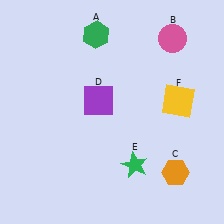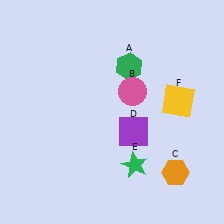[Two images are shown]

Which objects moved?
The objects that moved are: the green hexagon (A), the pink circle (B), the purple square (D).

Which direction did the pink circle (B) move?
The pink circle (B) moved down.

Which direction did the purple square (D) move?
The purple square (D) moved right.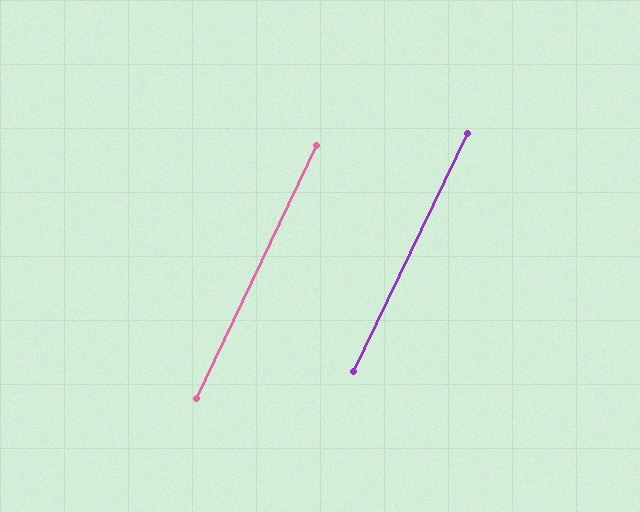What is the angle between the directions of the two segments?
Approximately 0 degrees.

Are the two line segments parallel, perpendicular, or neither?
Parallel — their directions differ by only 0.2°.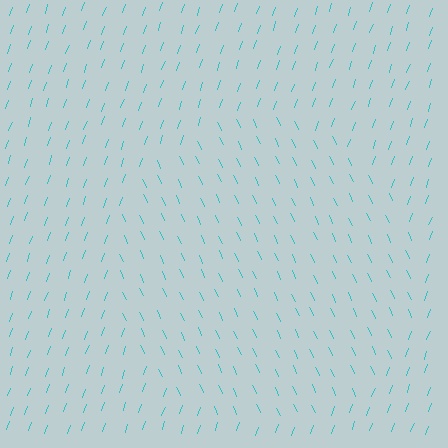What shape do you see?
I see a circle.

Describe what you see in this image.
The image is filled with small cyan line segments. A circle region in the image has lines oriented differently from the surrounding lines, creating a visible texture boundary.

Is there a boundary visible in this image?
Yes, there is a texture boundary formed by a change in line orientation.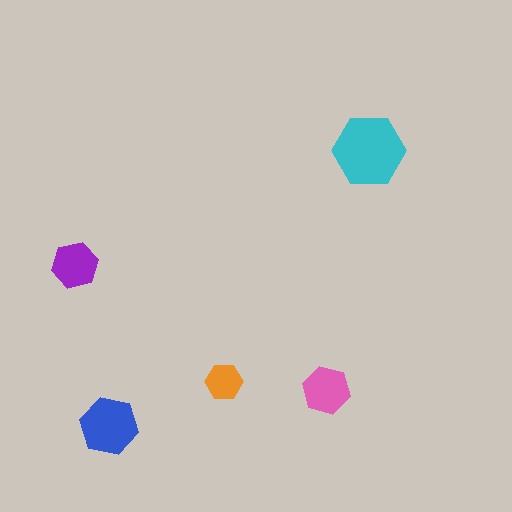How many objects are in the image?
There are 5 objects in the image.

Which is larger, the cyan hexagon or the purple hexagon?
The cyan one.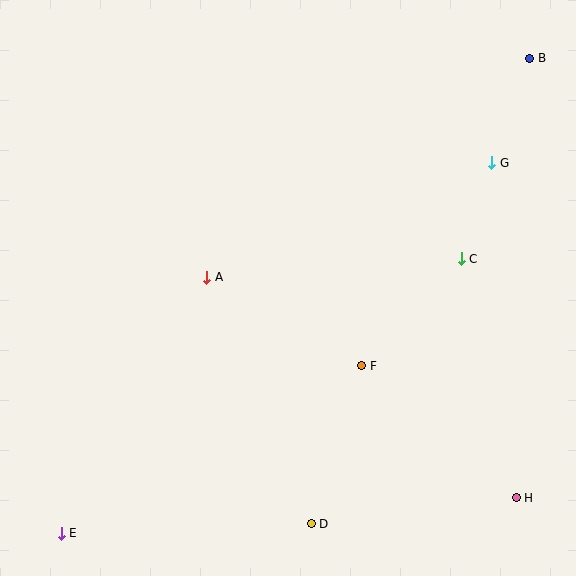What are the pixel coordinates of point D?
Point D is at (311, 524).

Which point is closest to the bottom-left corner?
Point E is closest to the bottom-left corner.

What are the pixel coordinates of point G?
Point G is at (492, 163).